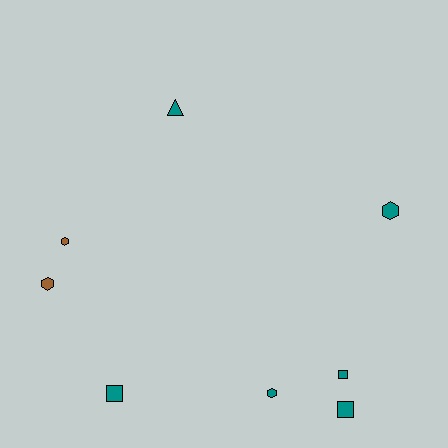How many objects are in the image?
There are 8 objects.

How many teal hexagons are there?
There are 2 teal hexagons.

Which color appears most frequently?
Teal, with 6 objects.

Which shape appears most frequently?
Hexagon, with 4 objects.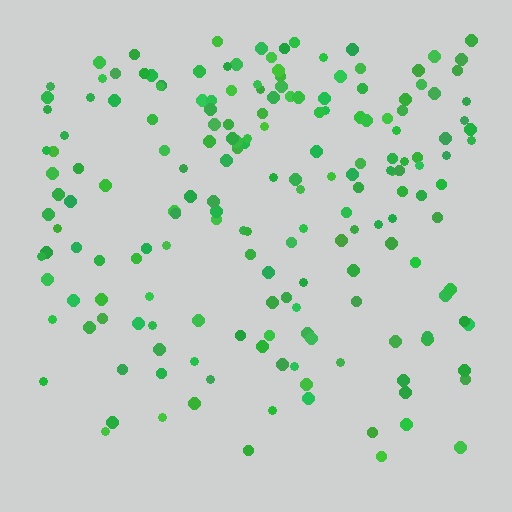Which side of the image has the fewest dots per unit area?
The bottom.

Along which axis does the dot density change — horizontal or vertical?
Vertical.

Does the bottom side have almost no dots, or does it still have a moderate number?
Still a moderate number, just noticeably fewer than the top.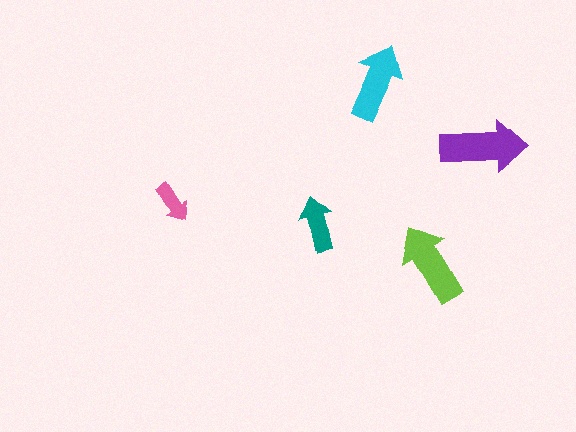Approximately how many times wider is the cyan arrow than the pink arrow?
About 2 times wider.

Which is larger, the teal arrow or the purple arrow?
The purple one.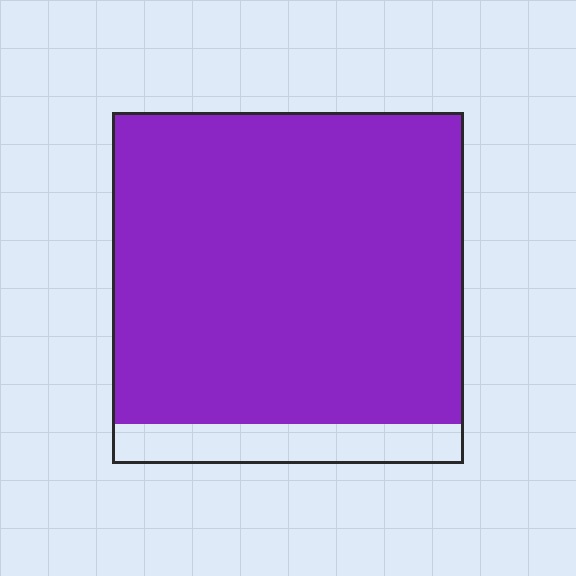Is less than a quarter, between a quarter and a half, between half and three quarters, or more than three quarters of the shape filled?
More than three quarters.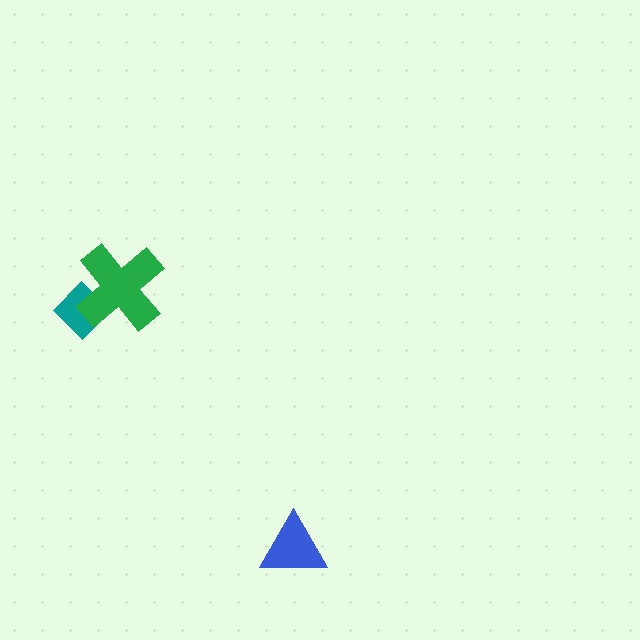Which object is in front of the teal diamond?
The green cross is in front of the teal diamond.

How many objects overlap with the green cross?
1 object overlaps with the green cross.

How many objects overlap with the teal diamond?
1 object overlaps with the teal diamond.